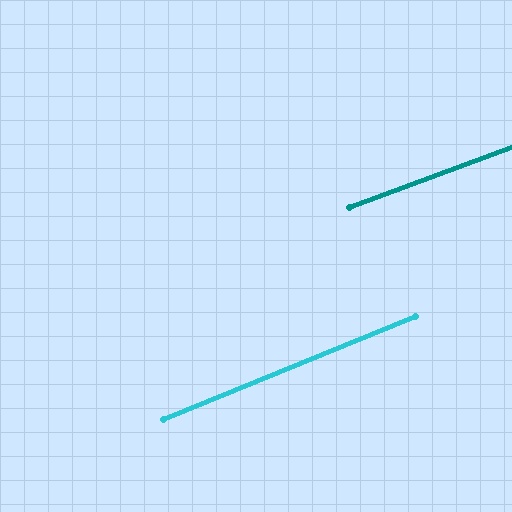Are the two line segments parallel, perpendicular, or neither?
Parallel — their directions differ by only 1.8°.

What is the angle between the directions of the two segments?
Approximately 2 degrees.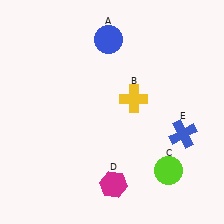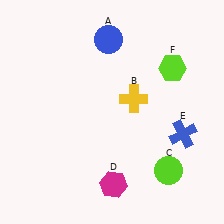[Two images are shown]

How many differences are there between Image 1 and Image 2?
There is 1 difference between the two images.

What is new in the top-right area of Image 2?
A lime hexagon (F) was added in the top-right area of Image 2.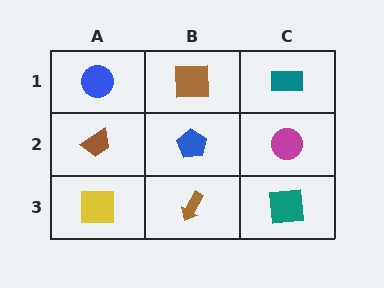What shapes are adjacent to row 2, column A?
A blue circle (row 1, column A), a yellow square (row 3, column A), a blue pentagon (row 2, column B).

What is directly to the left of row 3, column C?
A brown arrow.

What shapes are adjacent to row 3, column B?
A blue pentagon (row 2, column B), a yellow square (row 3, column A), a teal square (row 3, column C).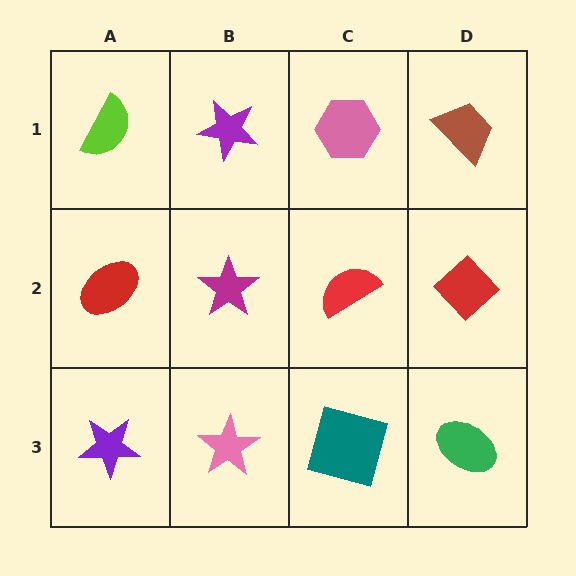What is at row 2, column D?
A red diamond.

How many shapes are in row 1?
4 shapes.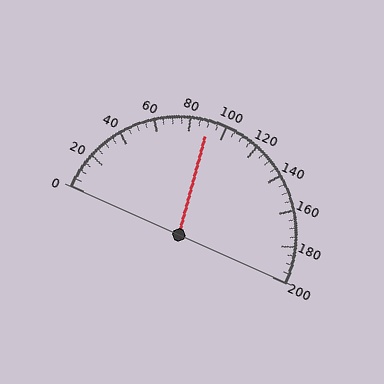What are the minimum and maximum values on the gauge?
The gauge ranges from 0 to 200.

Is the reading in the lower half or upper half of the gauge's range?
The reading is in the lower half of the range (0 to 200).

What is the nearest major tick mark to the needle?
The nearest major tick mark is 80.